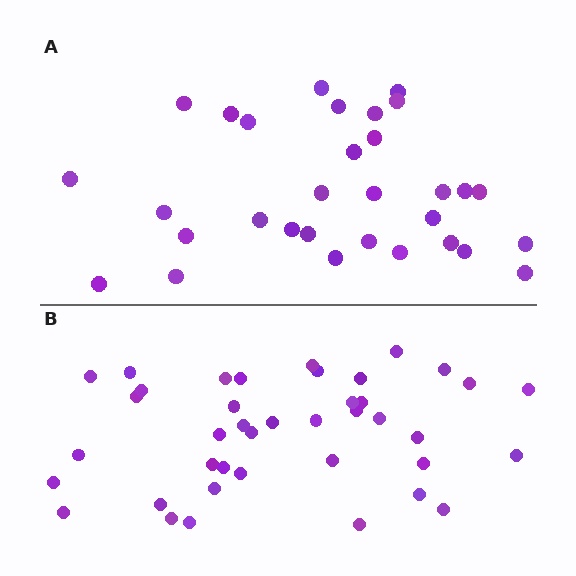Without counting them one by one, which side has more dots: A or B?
Region B (the bottom region) has more dots.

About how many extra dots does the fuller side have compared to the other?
Region B has roughly 8 or so more dots than region A.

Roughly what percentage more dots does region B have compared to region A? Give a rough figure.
About 30% more.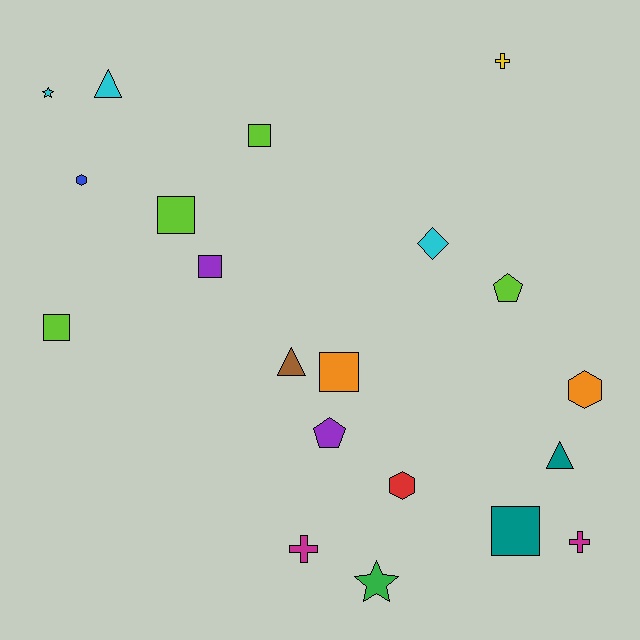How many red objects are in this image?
There is 1 red object.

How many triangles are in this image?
There are 3 triangles.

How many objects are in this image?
There are 20 objects.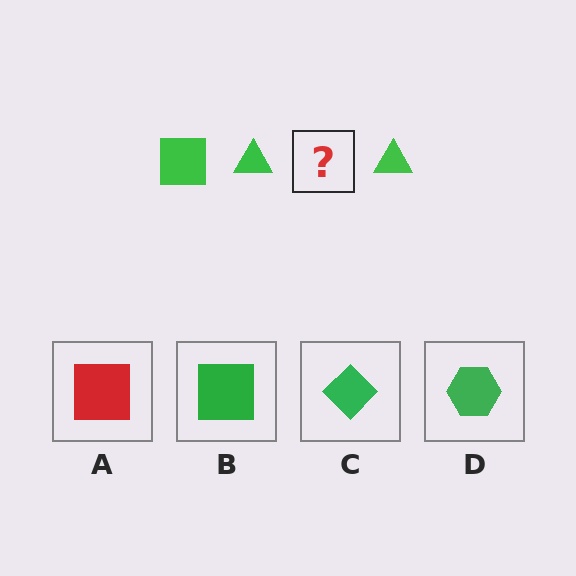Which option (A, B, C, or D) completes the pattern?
B.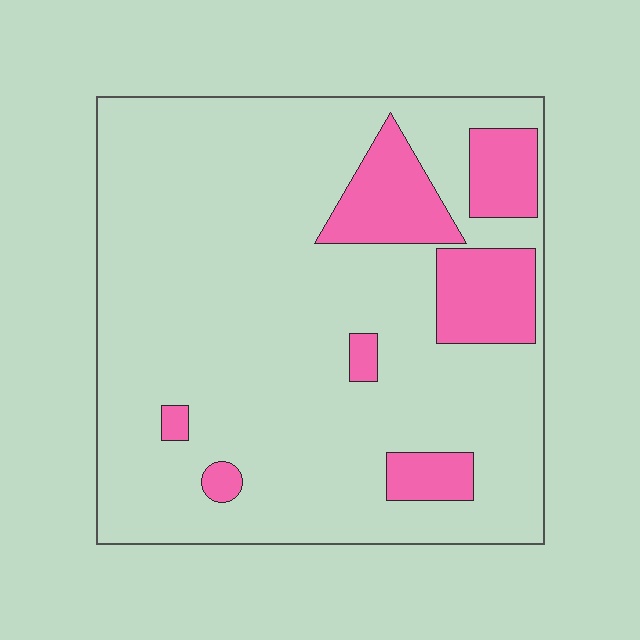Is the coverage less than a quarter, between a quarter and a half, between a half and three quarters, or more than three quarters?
Less than a quarter.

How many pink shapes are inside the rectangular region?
7.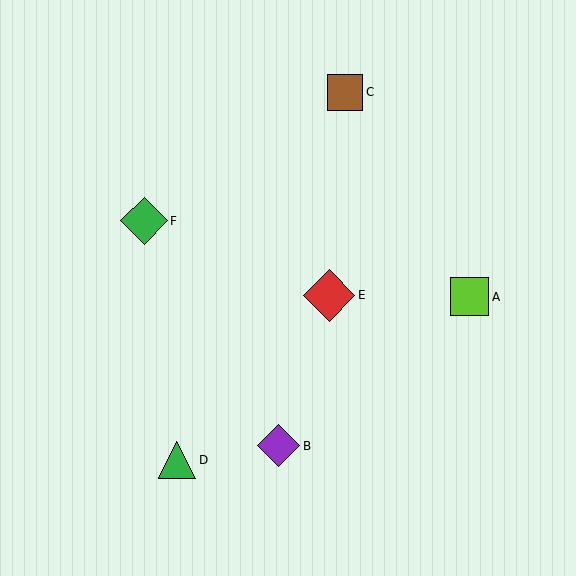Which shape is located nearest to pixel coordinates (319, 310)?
The red diamond (labeled E) at (329, 295) is nearest to that location.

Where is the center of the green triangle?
The center of the green triangle is at (177, 460).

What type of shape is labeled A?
Shape A is a lime square.